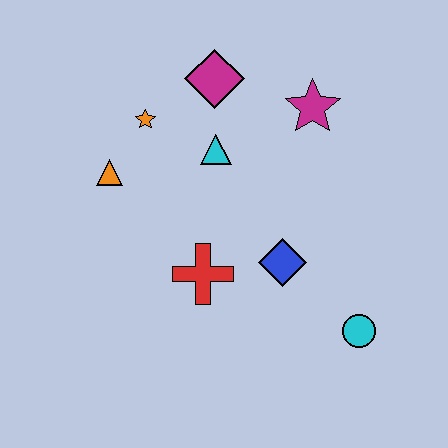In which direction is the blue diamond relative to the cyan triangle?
The blue diamond is below the cyan triangle.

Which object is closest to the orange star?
The orange triangle is closest to the orange star.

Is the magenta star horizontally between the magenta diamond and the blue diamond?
No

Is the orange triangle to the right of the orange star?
No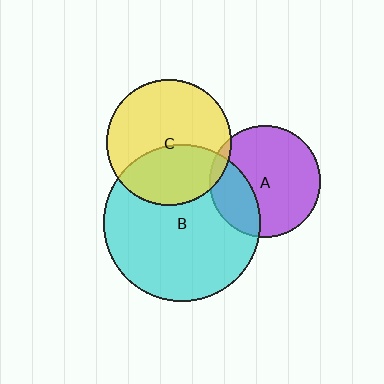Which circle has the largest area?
Circle B (cyan).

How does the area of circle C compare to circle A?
Approximately 1.3 times.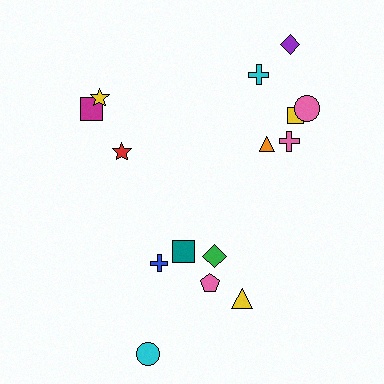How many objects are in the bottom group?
There are 6 objects.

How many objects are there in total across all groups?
There are 15 objects.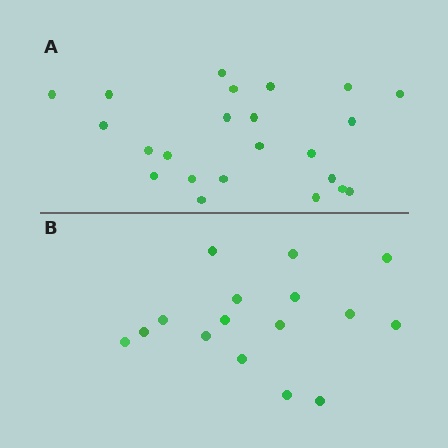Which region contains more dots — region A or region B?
Region A (the top region) has more dots.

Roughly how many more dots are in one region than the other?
Region A has roughly 8 or so more dots than region B.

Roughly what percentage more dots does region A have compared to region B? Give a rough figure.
About 45% more.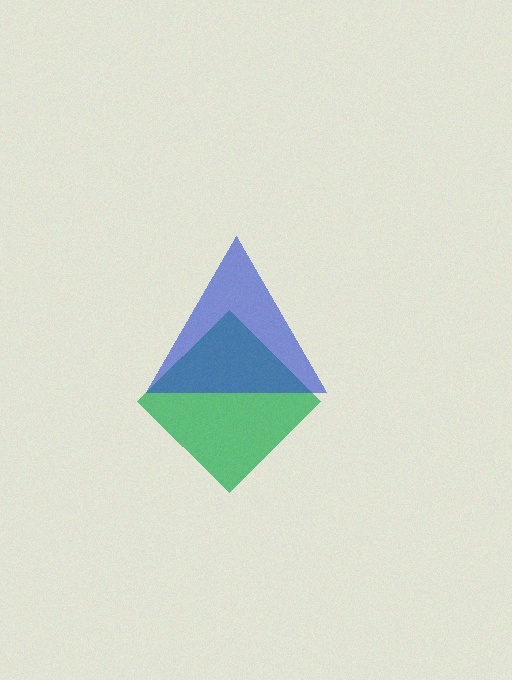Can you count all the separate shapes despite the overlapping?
Yes, there are 2 separate shapes.